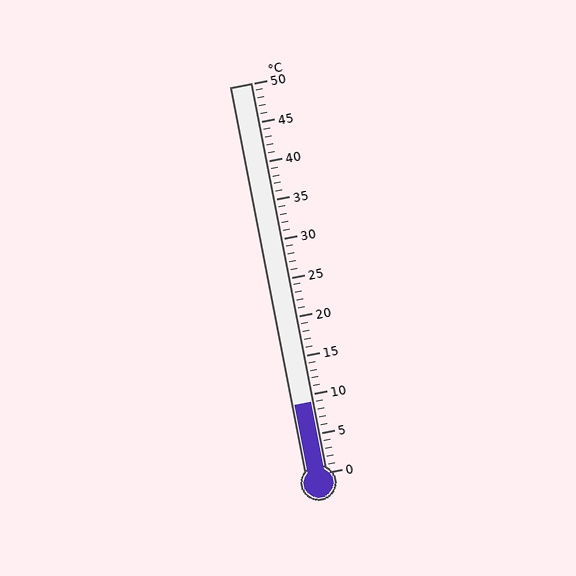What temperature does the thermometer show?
The thermometer shows approximately 9°C.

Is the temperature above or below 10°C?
The temperature is below 10°C.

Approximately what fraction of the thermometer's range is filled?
The thermometer is filled to approximately 20% of its range.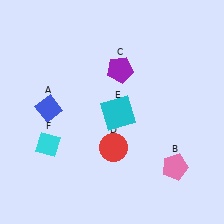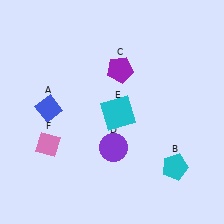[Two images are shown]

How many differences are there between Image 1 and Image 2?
There are 3 differences between the two images.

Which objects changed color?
B changed from pink to cyan. D changed from red to purple. F changed from cyan to pink.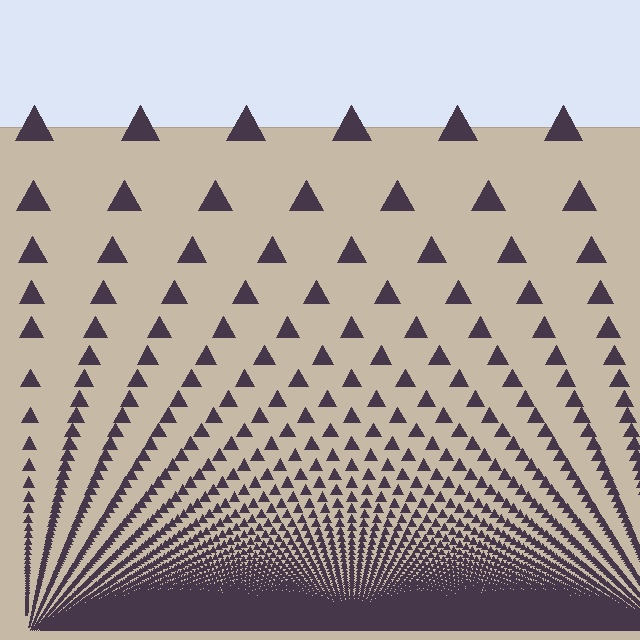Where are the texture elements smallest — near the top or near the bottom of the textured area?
Near the bottom.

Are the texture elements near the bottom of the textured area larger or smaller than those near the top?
Smaller. The gradient is inverted — elements near the bottom are smaller and denser.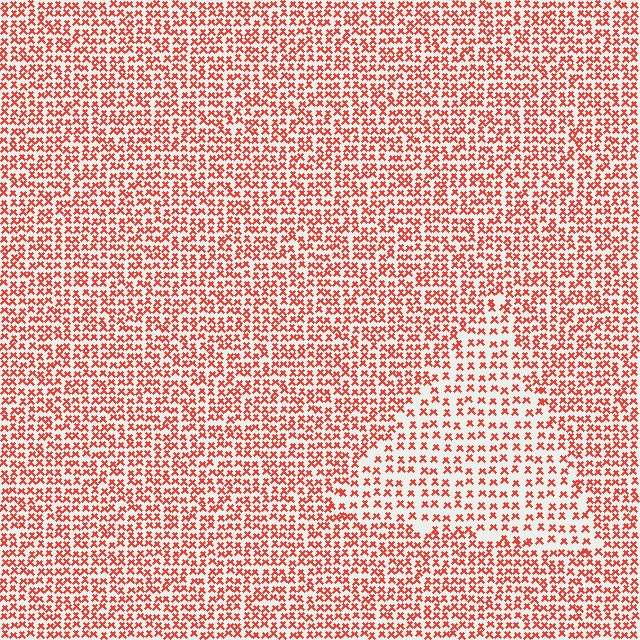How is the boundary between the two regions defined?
The boundary is defined by a change in element density (approximately 1.7x ratio). All elements are the same color, size, and shape.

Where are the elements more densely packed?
The elements are more densely packed outside the triangle boundary.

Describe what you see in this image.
The image contains small red elements arranged at two different densities. A triangle-shaped region is visible where the elements are less densely packed than the surrounding area.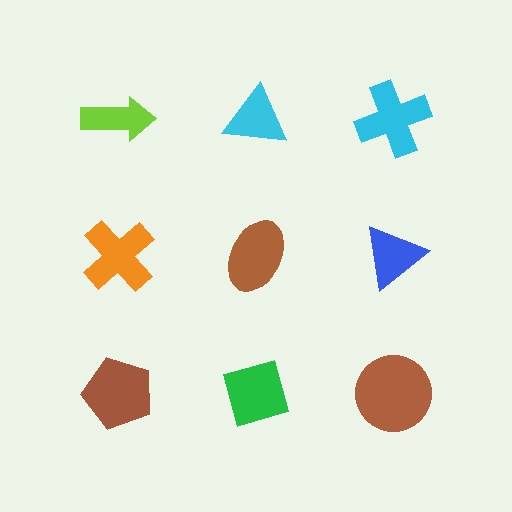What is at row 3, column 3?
A brown circle.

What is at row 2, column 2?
A brown ellipse.